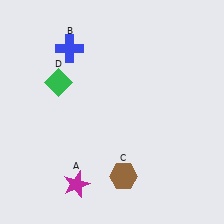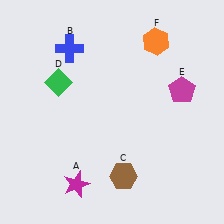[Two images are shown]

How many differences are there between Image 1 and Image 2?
There are 2 differences between the two images.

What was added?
A magenta pentagon (E), an orange hexagon (F) were added in Image 2.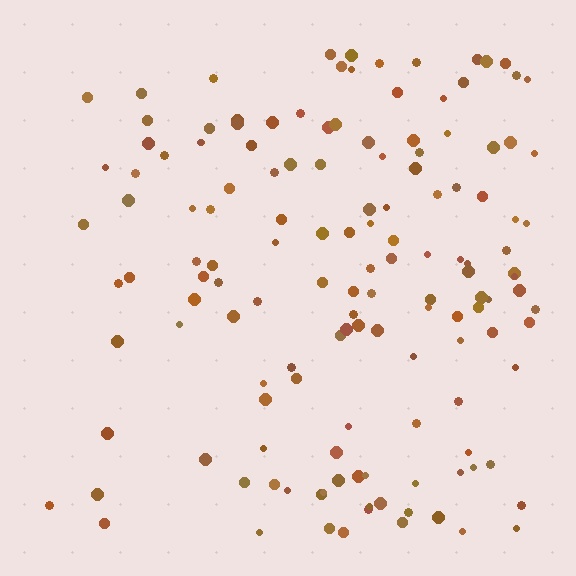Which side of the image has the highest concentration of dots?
The right.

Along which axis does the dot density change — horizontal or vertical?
Horizontal.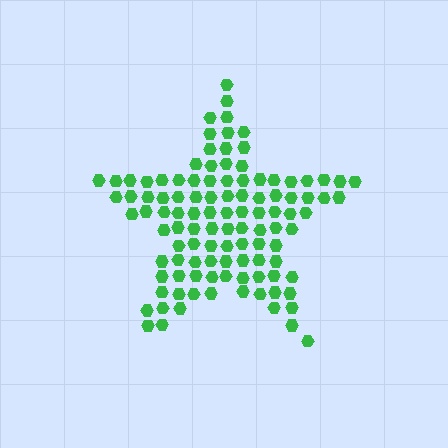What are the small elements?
The small elements are hexagons.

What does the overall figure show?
The overall figure shows a star.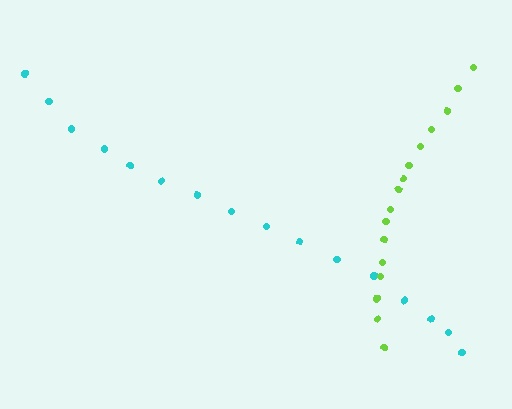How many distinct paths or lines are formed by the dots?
There are 2 distinct paths.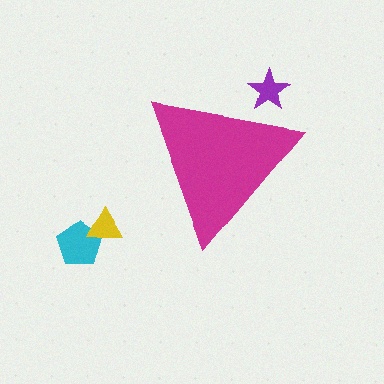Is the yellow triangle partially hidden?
No, the yellow triangle is fully visible.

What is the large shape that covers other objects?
A magenta triangle.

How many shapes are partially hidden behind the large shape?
1 shape is partially hidden.